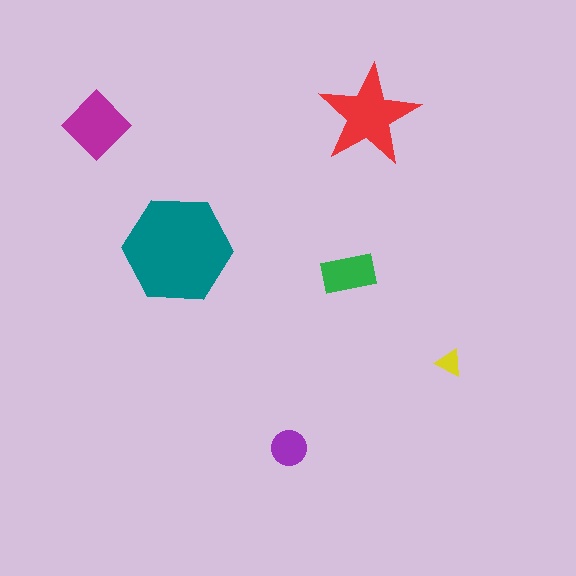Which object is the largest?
The teal hexagon.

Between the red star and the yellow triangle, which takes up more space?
The red star.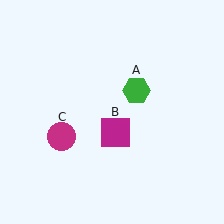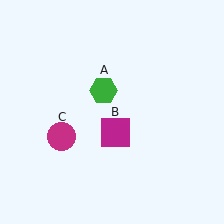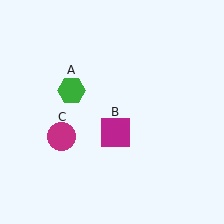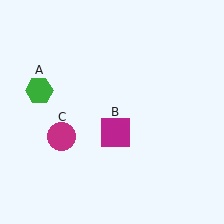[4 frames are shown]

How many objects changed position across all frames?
1 object changed position: green hexagon (object A).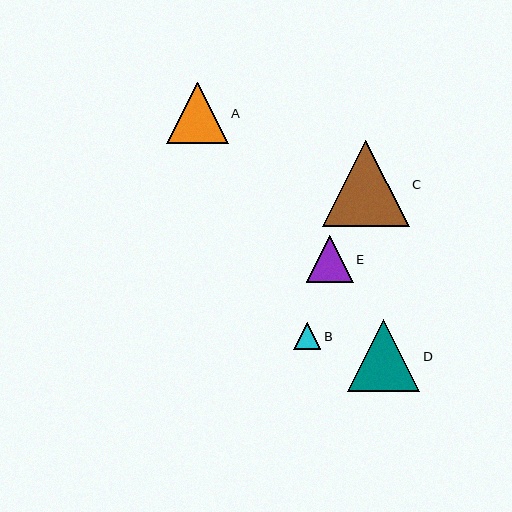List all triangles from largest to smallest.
From largest to smallest: C, D, A, E, B.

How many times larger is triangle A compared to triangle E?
Triangle A is approximately 1.3 times the size of triangle E.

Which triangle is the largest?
Triangle C is the largest with a size of approximately 87 pixels.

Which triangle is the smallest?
Triangle B is the smallest with a size of approximately 27 pixels.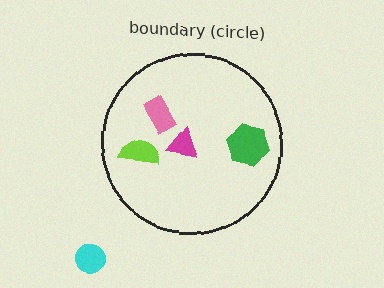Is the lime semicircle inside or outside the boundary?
Inside.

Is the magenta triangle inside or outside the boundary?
Inside.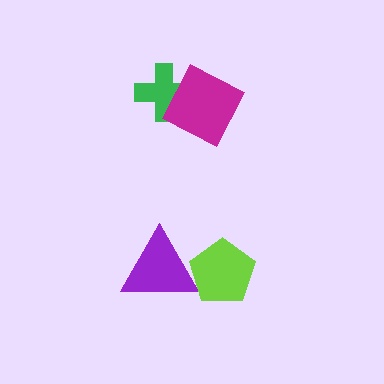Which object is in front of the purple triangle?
The lime pentagon is in front of the purple triangle.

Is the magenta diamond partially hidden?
No, no other shape covers it.